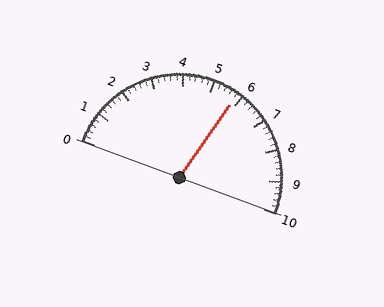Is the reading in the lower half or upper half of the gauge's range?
The reading is in the upper half of the range (0 to 10).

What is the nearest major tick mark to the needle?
The nearest major tick mark is 6.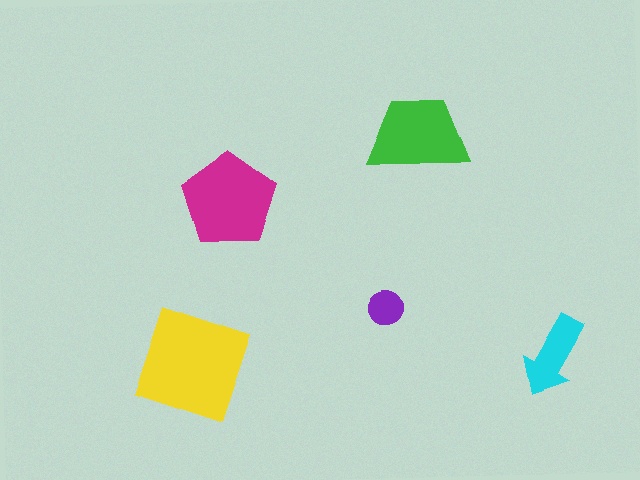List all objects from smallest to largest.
The purple circle, the cyan arrow, the green trapezoid, the magenta pentagon, the yellow diamond.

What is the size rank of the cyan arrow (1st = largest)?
4th.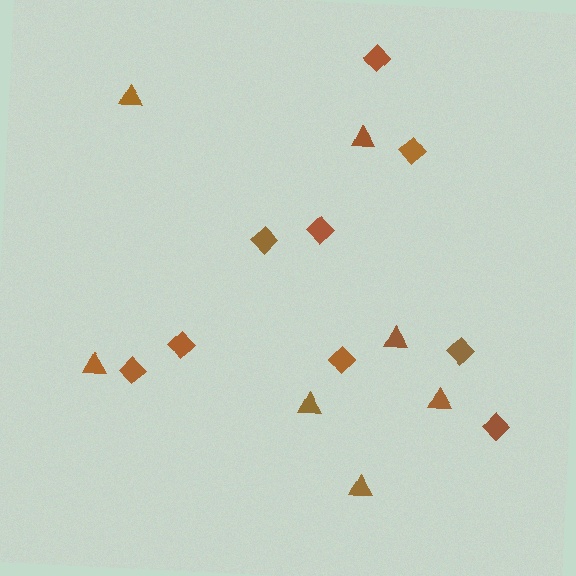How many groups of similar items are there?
There are 2 groups: one group of diamonds (9) and one group of triangles (7).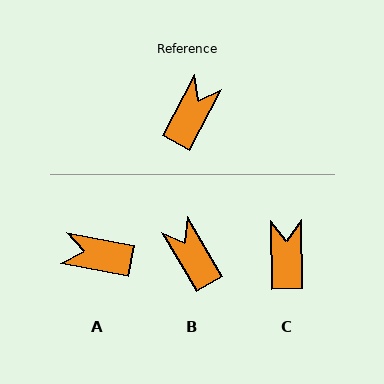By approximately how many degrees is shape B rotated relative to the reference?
Approximately 58 degrees counter-clockwise.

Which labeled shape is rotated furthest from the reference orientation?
A, about 107 degrees away.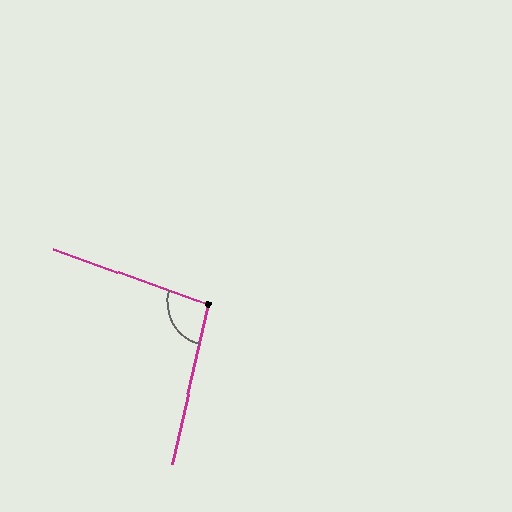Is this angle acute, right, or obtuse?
It is obtuse.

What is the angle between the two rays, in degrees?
Approximately 96 degrees.